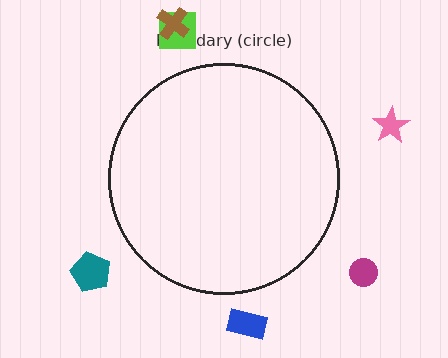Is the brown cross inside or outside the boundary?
Outside.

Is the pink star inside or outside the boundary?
Outside.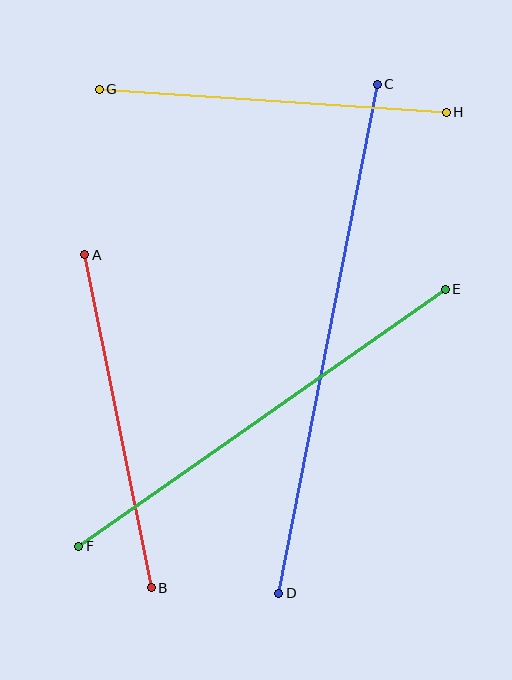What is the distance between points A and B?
The distance is approximately 339 pixels.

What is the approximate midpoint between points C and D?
The midpoint is at approximately (328, 339) pixels.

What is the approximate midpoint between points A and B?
The midpoint is at approximately (118, 421) pixels.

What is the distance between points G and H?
The distance is approximately 347 pixels.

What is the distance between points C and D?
The distance is approximately 519 pixels.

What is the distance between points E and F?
The distance is approximately 447 pixels.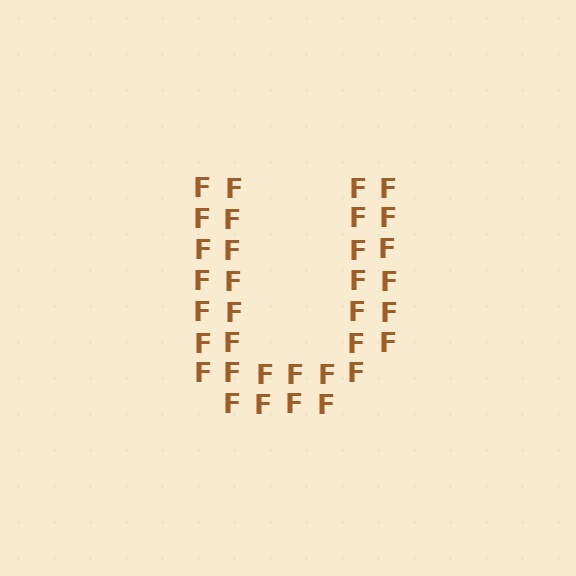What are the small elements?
The small elements are letter F's.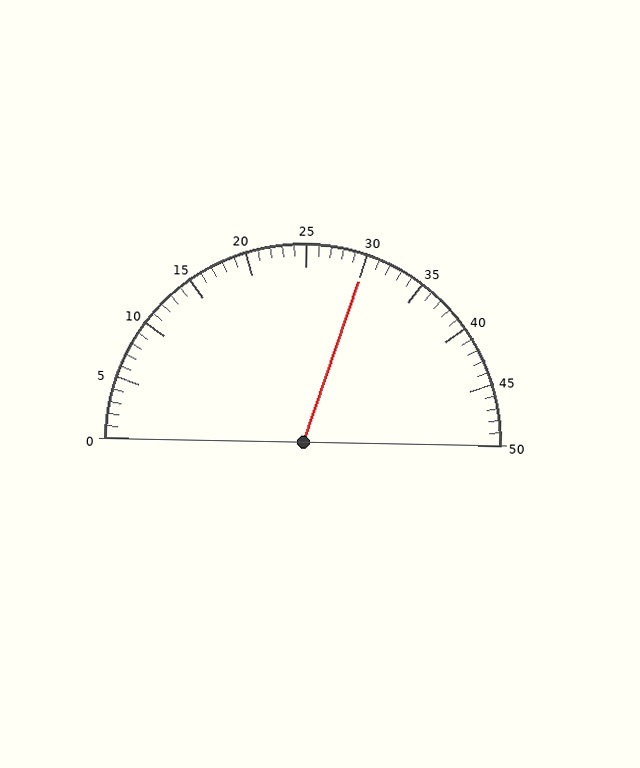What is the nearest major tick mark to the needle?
The nearest major tick mark is 30.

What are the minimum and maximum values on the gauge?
The gauge ranges from 0 to 50.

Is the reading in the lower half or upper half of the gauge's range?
The reading is in the upper half of the range (0 to 50).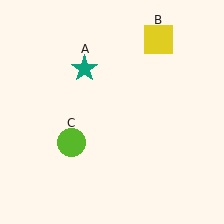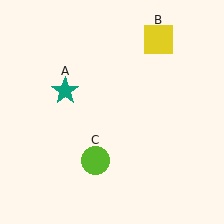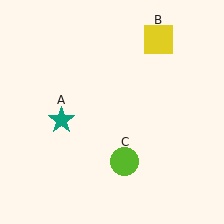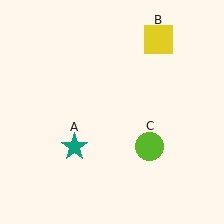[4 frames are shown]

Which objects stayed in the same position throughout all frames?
Yellow square (object B) remained stationary.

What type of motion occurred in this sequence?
The teal star (object A), lime circle (object C) rotated counterclockwise around the center of the scene.